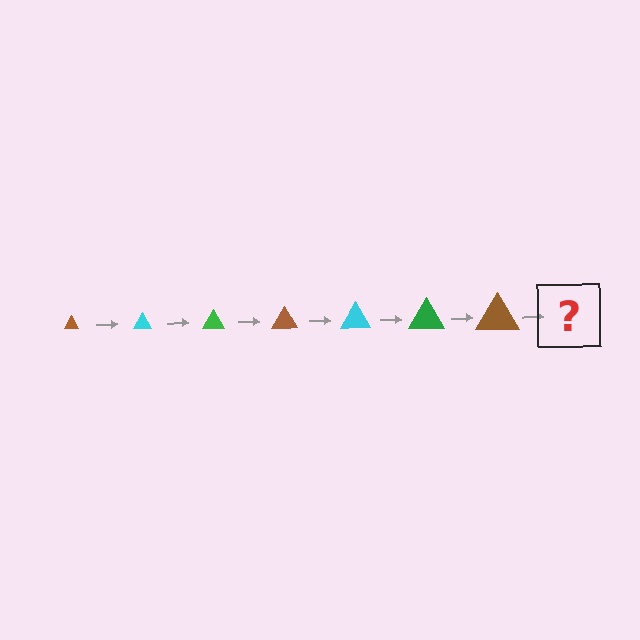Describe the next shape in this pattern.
It should be a cyan triangle, larger than the previous one.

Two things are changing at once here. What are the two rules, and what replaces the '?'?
The two rules are that the triangle grows larger each step and the color cycles through brown, cyan, and green. The '?' should be a cyan triangle, larger than the previous one.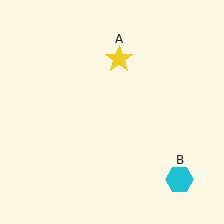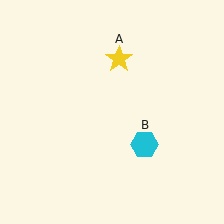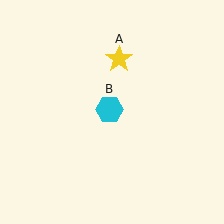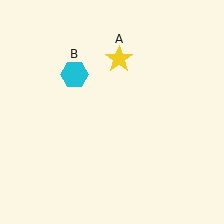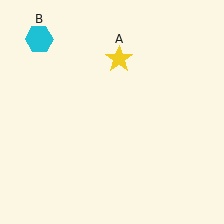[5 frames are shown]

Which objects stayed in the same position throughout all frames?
Yellow star (object A) remained stationary.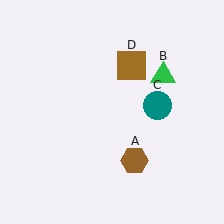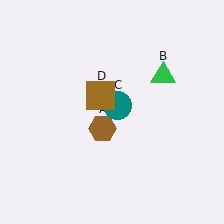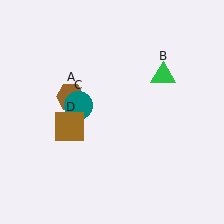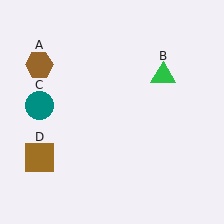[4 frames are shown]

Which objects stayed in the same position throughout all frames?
Green triangle (object B) remained stationary.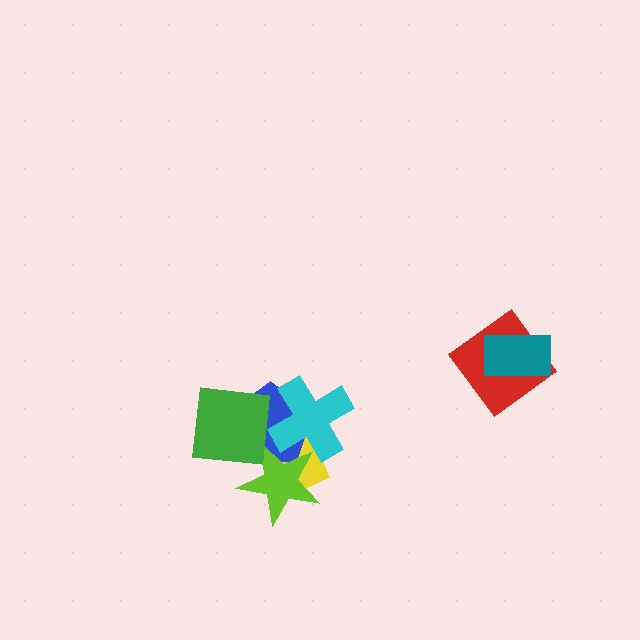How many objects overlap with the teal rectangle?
1 object overlaps with the teal rectangle.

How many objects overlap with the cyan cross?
3 objects overlap with the cyan cross.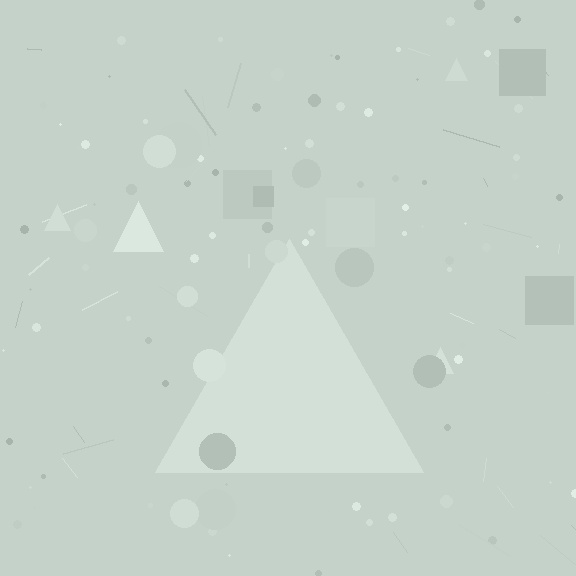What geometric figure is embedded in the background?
A triangle is embedded in the background.